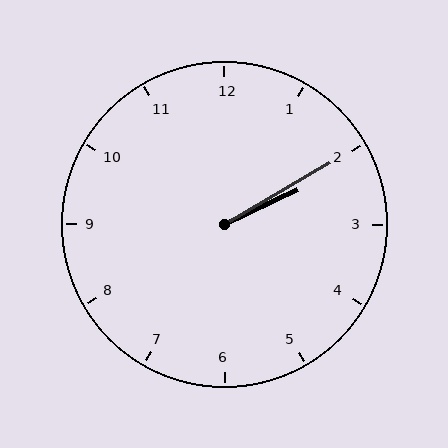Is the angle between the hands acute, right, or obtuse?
It is acute.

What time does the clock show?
2:10.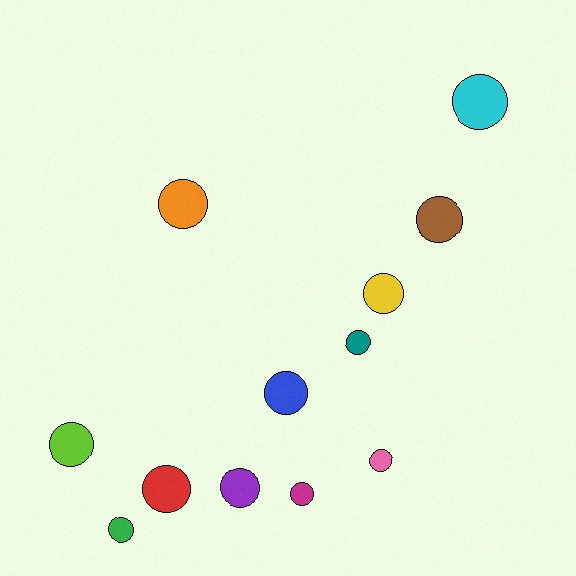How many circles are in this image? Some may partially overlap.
There are 12 circles.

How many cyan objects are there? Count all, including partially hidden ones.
There is 1 cyan object.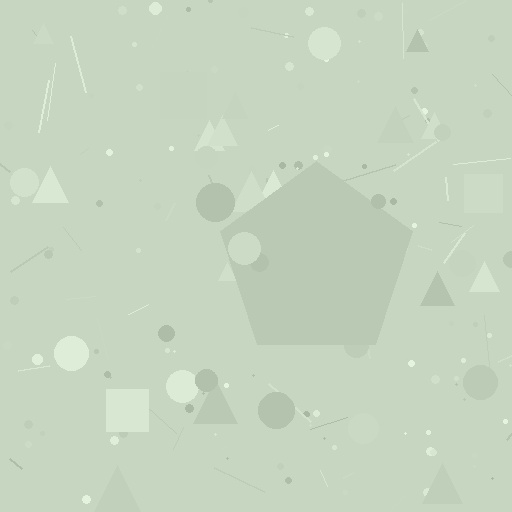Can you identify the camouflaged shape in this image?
The camouflaged shape is a pentagon.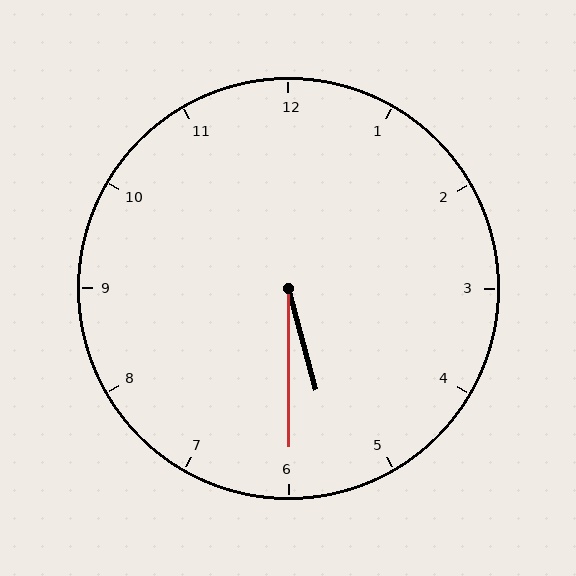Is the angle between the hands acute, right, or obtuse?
It is acute.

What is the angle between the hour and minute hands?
Approximately 15 degrees.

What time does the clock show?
5:30.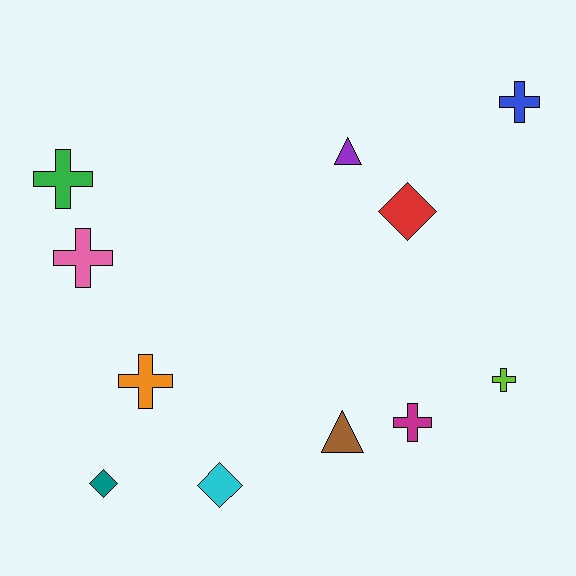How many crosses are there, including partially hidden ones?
There are 6 crosses.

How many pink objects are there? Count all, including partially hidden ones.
There is 1 pink object.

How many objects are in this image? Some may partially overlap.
There are 11 objects.